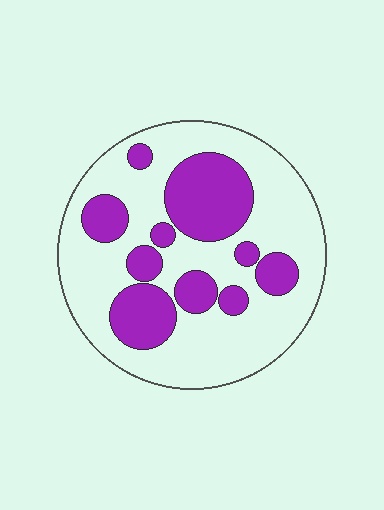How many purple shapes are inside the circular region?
10.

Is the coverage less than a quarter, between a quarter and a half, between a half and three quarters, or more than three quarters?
Between a quarter and a half.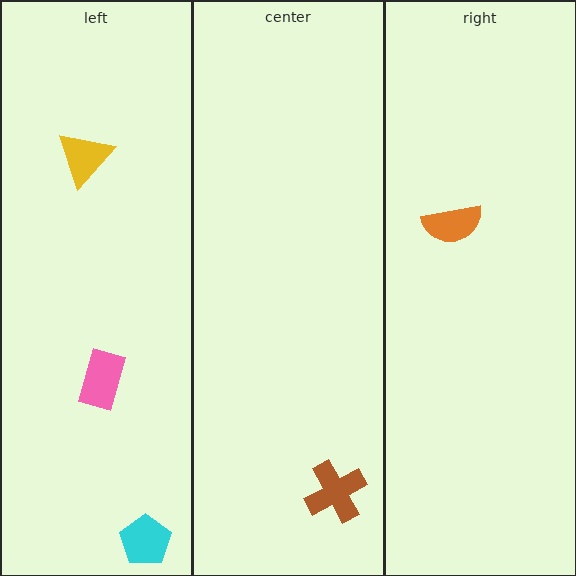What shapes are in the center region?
The brown cross.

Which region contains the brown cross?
The center region.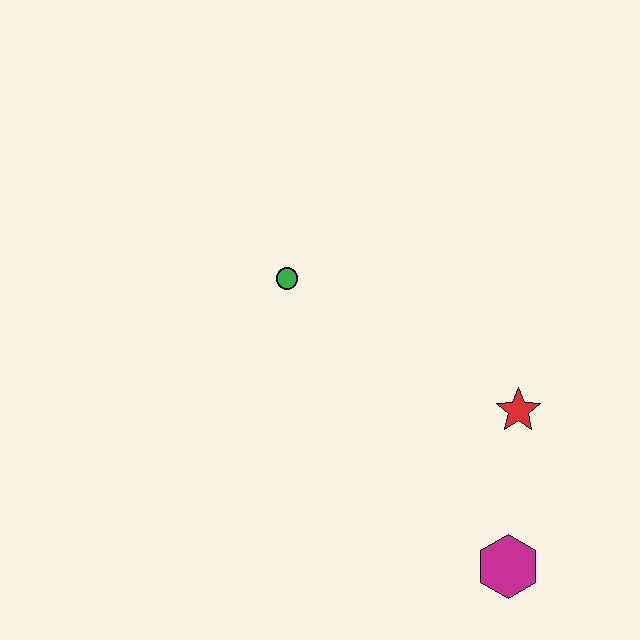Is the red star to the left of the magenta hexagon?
No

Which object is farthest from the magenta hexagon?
The green circle is farthest from the magenta hexagon.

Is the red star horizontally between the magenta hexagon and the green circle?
No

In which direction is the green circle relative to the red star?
The green circle is to the left of the red star.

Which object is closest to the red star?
The magenta hexagon is closest to the red star.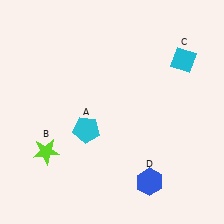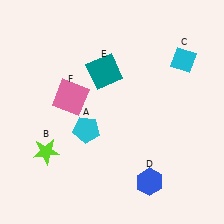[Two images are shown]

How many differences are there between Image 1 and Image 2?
There are 2 differences between the two images.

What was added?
A teal square (E), a pink square (F) were added in Image 2.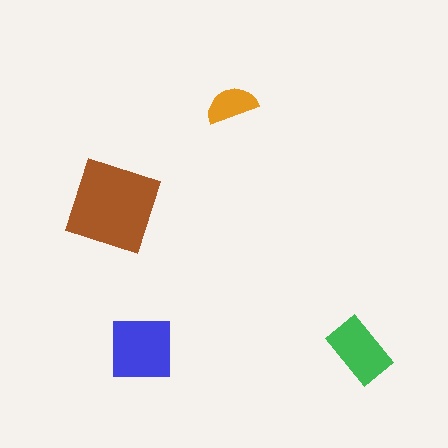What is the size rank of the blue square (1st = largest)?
2nd.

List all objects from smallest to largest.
The orange semicircle, the green rectangle, the blue square, the brown diamond.